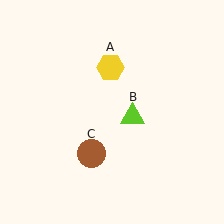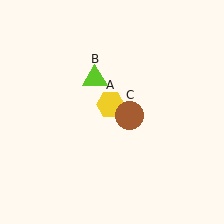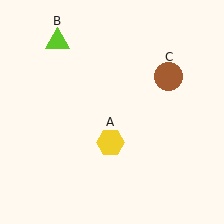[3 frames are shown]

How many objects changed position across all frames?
3 objects changed position: yellow hexagon (object A), lime triangle (object B), brown circle (object C).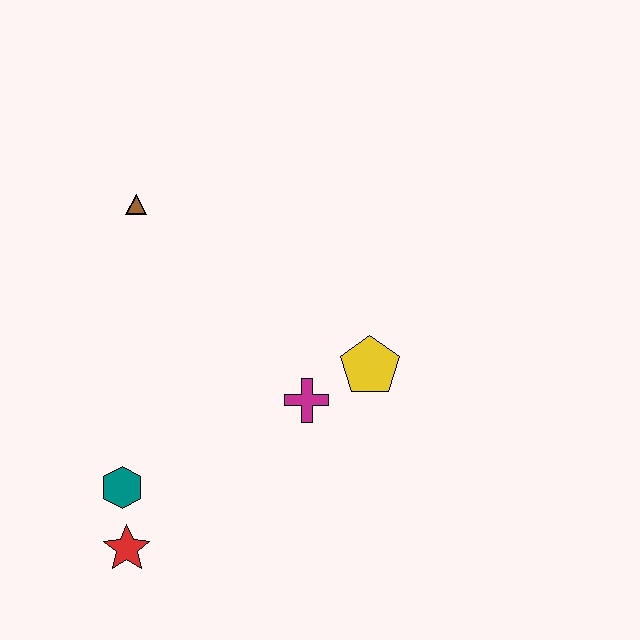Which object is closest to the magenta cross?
The yellow pentagon is closest to the magenta cross.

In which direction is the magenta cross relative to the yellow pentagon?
The magenta cross is to the left of the yellow pentagon.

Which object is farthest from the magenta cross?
The brown triangle is farthest from the magenta cross.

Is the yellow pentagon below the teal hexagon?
No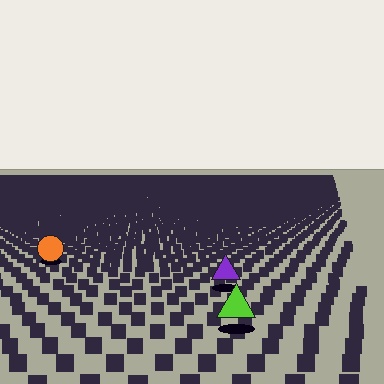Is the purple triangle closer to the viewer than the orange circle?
Yes. The purple triangle is closer — you can tell from the texture gradient: the ground texture is coarser near it.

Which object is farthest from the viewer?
The orange circle is farthest from the viewer. It appears smaller and the ground texture around it is denser.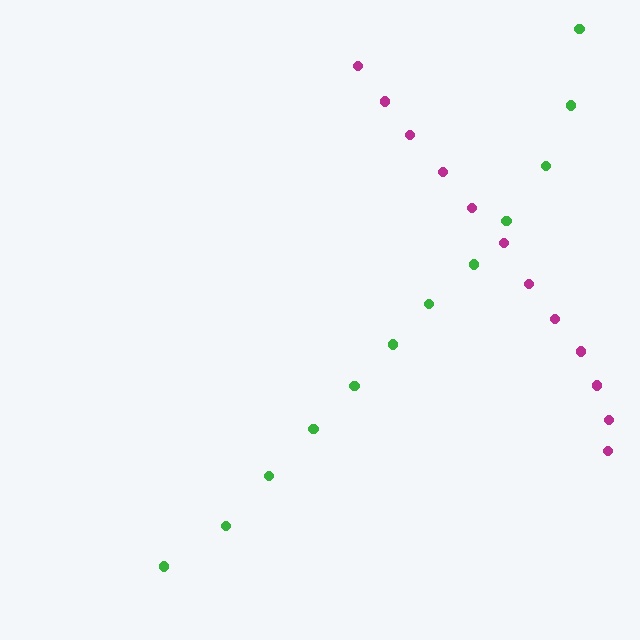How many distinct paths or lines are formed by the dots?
There are 2 distinct paths.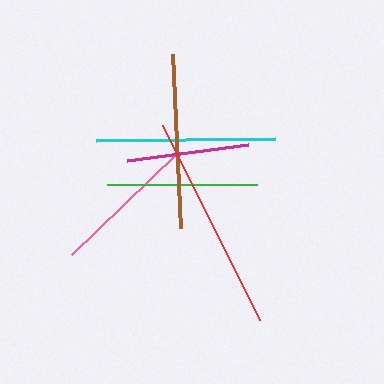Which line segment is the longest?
The red line is the longest at approximately 218 pixels.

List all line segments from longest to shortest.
From longest to shortest: red, cyan, brown, green, pink, magenta.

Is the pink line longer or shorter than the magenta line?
The pink line is longer than the magenta line.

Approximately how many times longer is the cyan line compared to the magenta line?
The cyan line is approximately 1.5 times the length of the magenta line.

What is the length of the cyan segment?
The cyan segment is approximately 179 pixels long.